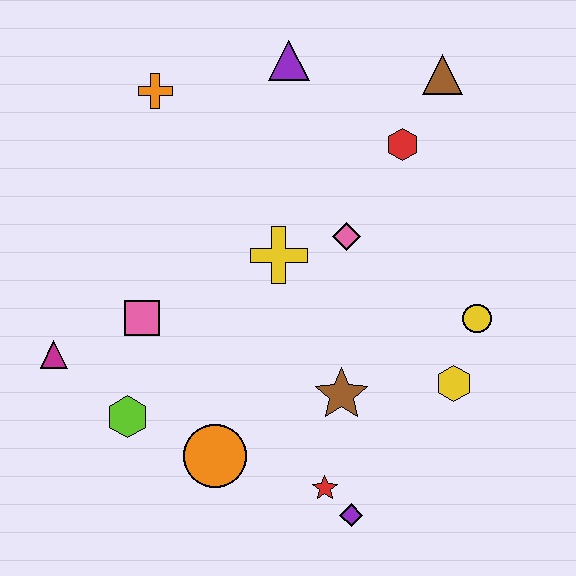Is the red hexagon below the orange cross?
Yes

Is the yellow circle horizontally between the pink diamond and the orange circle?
No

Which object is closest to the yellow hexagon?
The yellow circle is closest to the yellow hexagon.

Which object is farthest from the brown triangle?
The magenta triangle is farthest from the brown triangle.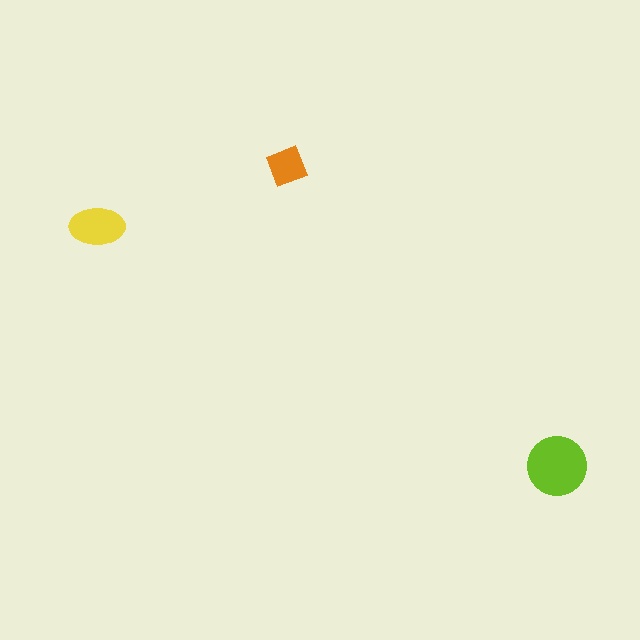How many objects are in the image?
There are 3 objects in the image.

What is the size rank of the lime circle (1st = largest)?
1st.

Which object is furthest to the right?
The lime circle is rightmost.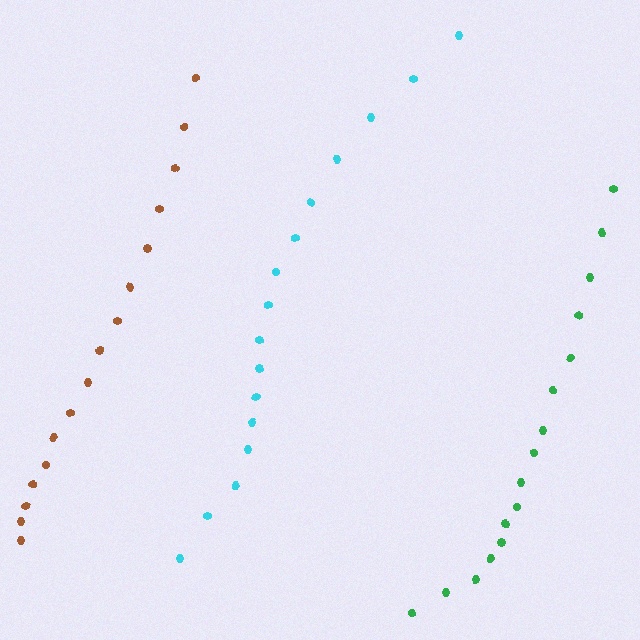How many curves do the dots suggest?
There are 3 distinct paths.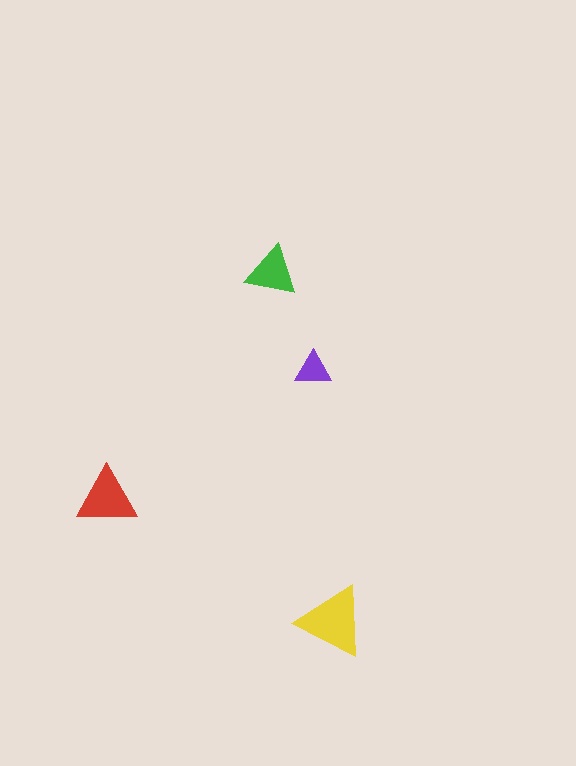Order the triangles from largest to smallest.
the yellow one, the red one, the green one, the purple one.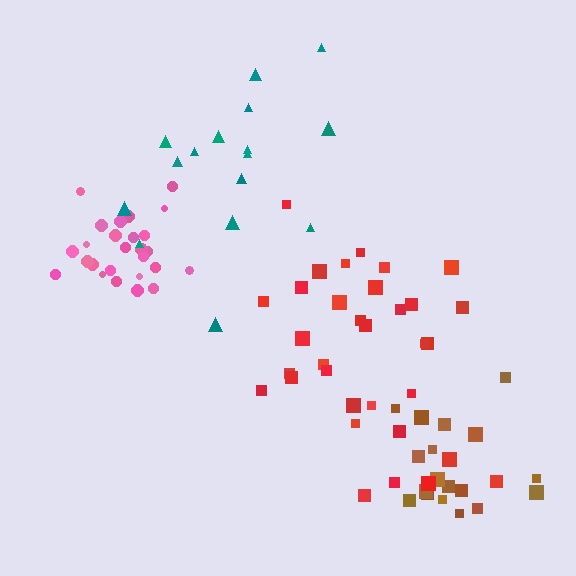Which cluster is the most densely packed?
Pink.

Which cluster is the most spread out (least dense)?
Teal.